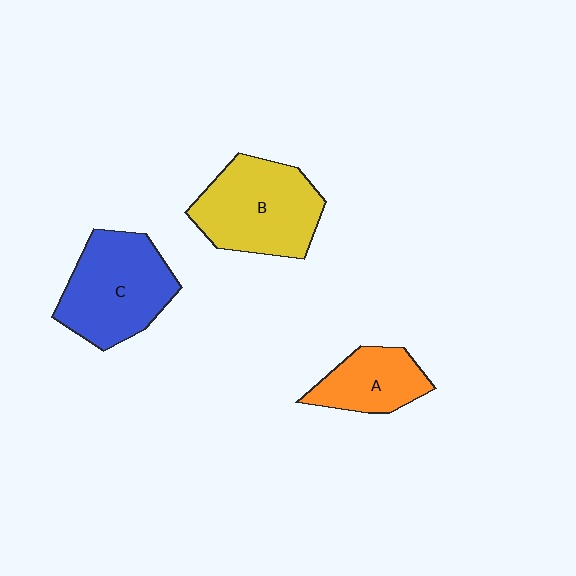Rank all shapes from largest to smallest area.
From largest to smallest: B (yellow), C (blue), A (orange).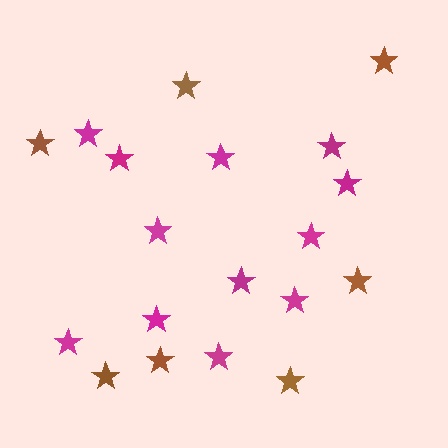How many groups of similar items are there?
There are 2 groups: one group of magenta stars (12) and one group of brown stars (7).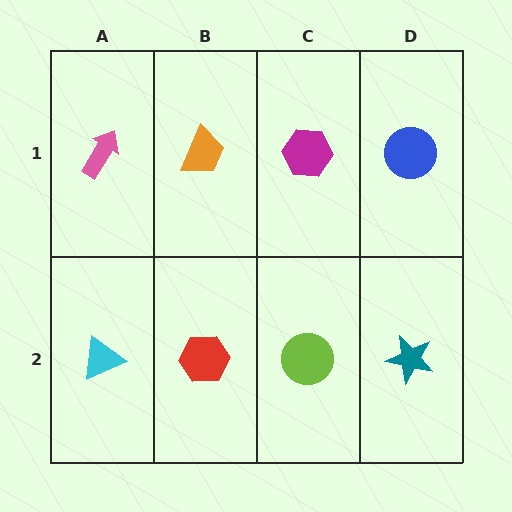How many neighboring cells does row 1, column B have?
3.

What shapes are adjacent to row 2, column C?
A magenta hexagon (row 1, column C), a red hexagon (row 2, column B), a teal star (row 2, column D).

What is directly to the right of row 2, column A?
A red hexagon.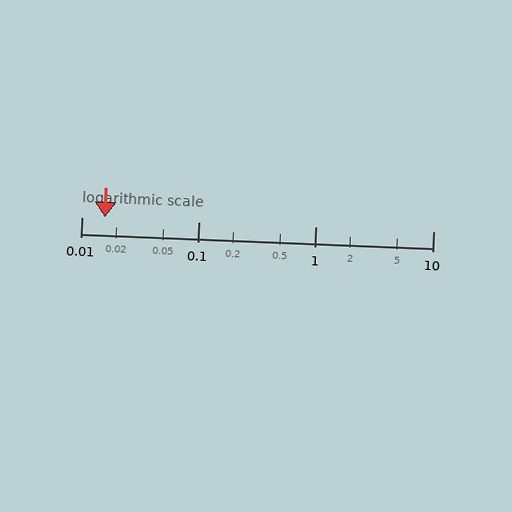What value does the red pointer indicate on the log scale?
The pointer indicates approximately 0.016.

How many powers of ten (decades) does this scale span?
The scale spans 3 decades, from 0.01 to 10.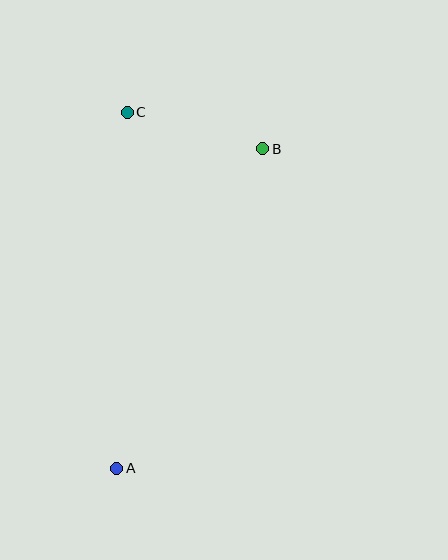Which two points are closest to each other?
Points B and C are closest to each other.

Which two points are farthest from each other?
Points A and C are farthest from each other.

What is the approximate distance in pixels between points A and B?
The distance between A and B is approximately 351 pixels.